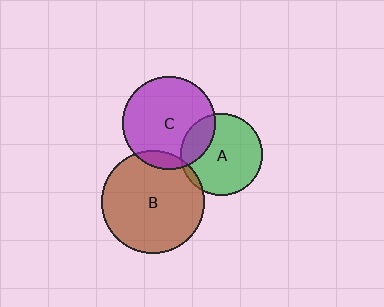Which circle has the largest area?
Circle B (brown).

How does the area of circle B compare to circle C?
Approximately 1.2 times.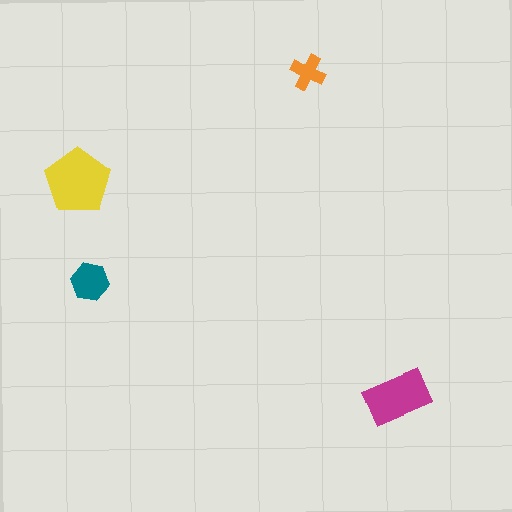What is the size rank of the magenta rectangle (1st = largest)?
2nd.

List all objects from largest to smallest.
The yellow pentagon, the magenta rectangle, the teal hexagon, the orange cross.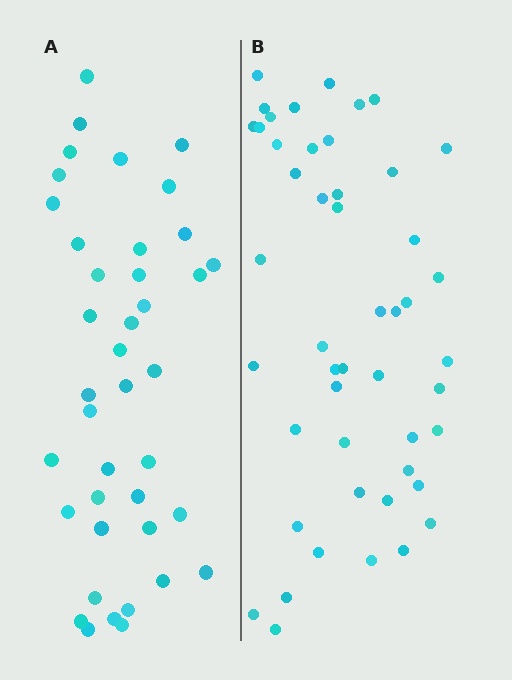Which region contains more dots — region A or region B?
Region B (the right region) has more dots.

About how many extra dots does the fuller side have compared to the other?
Region B has roughly 8 or so more dots than region A.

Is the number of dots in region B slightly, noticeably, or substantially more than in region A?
Region B has only slightly more — the two regions are fairly close. The ratio is roughly 1.2 to 1.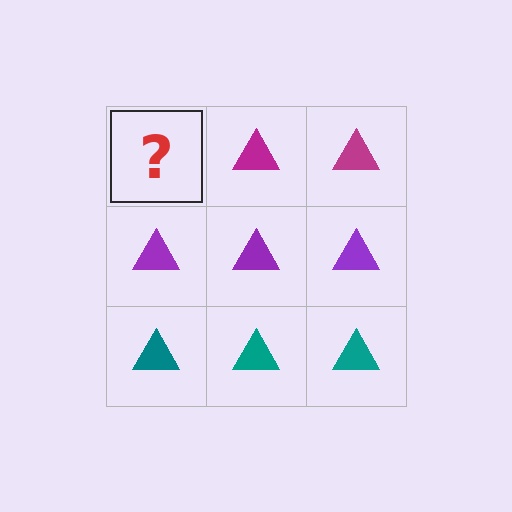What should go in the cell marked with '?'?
The missing cell should contain a magenta triangle.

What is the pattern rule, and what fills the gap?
The rule is that each row has a consistent color. The gap should be filled with a magenta triangle.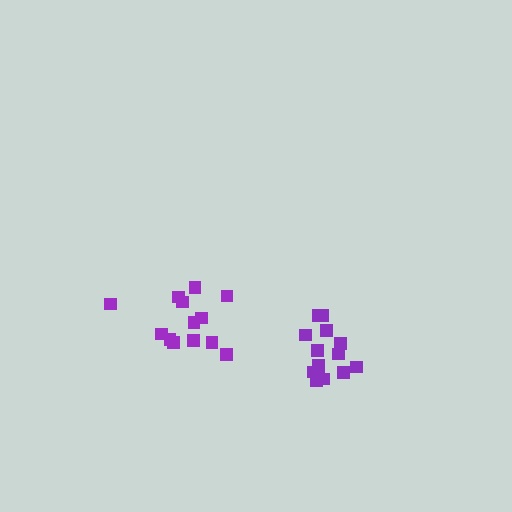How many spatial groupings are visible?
There are 2 spatial groupings.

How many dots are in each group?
Group 1: 14 dots, Group 2: 13 dots (27 total).